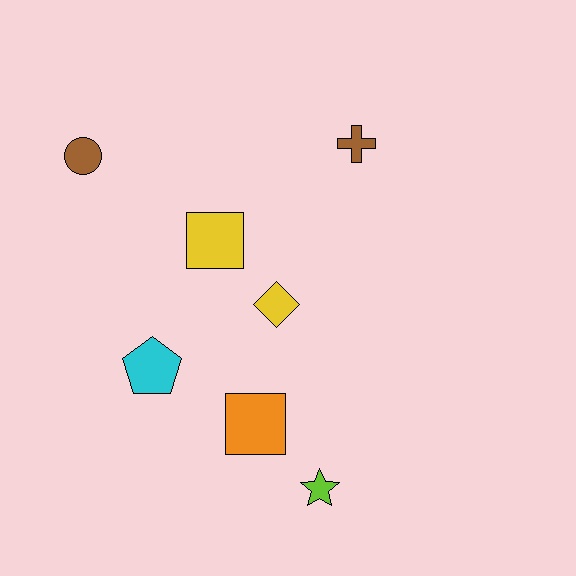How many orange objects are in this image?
There is 1 orange object.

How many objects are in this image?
There are 7 objects.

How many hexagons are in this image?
There are no hexagons.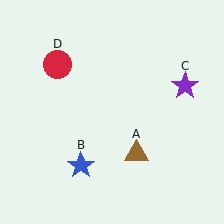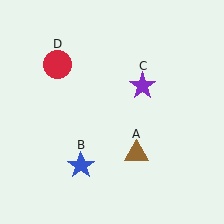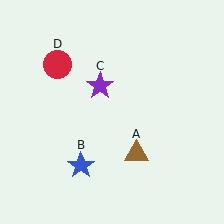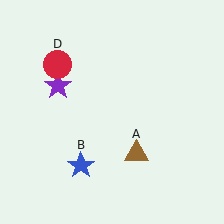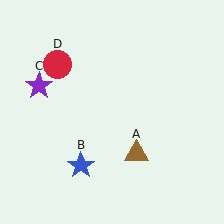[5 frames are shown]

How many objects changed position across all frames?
1 object changed position: purple star (object C).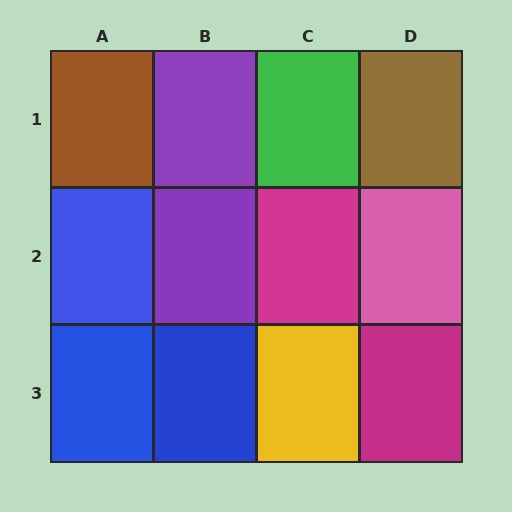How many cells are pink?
1 cell is pink.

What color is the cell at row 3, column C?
Yellow.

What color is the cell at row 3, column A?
Blue.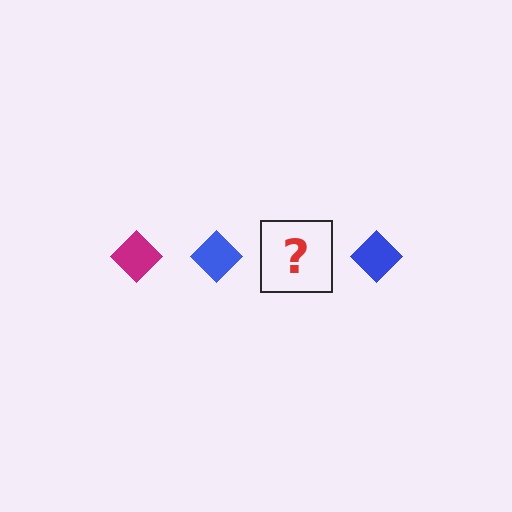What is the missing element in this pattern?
The missing element is a magenta diamond.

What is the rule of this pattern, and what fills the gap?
The rule is that the pattern cycles through magenta, blue diamonds. The gap should be filled with a magenta diamond.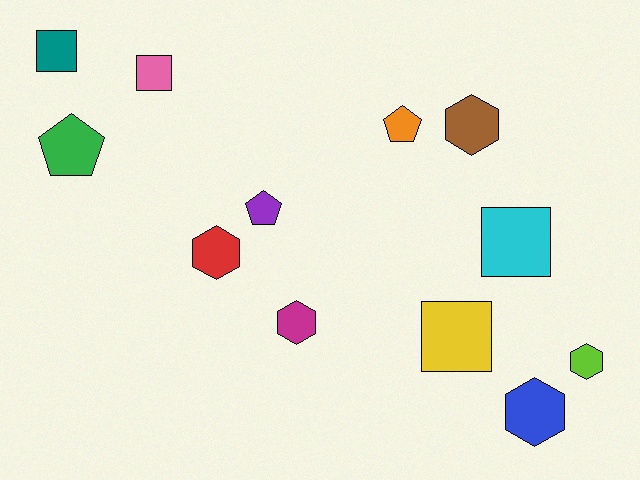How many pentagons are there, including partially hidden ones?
There are 3 pentagons.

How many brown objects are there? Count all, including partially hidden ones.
There is 1 brown object.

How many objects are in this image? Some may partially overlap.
There are 12 objects.